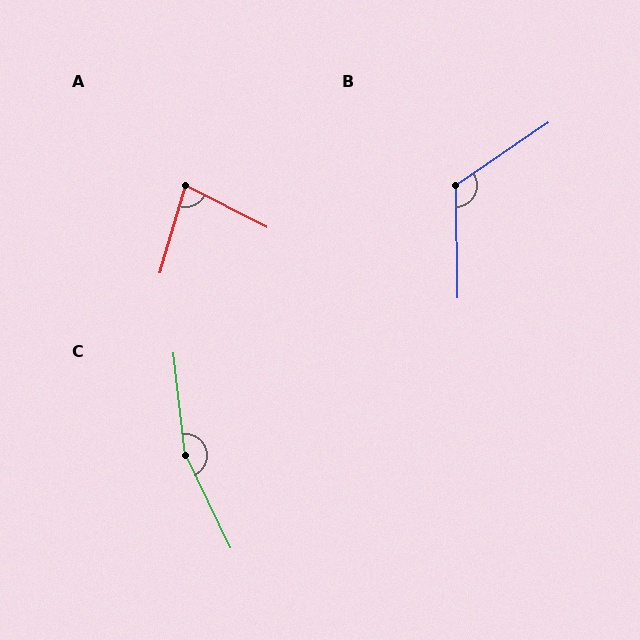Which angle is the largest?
C, at approximately 161 degrees.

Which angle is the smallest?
A, at approximately 79 degrees.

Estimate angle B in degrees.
Approximately 124 degrees.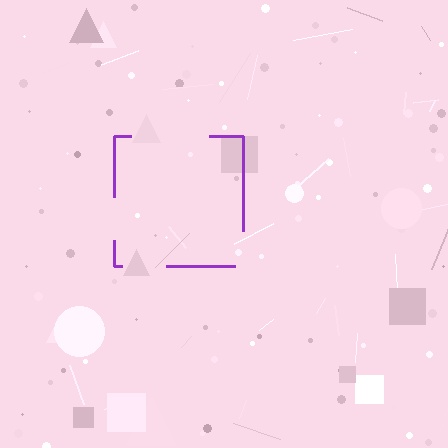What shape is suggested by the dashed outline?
The dashed outline suggests a square.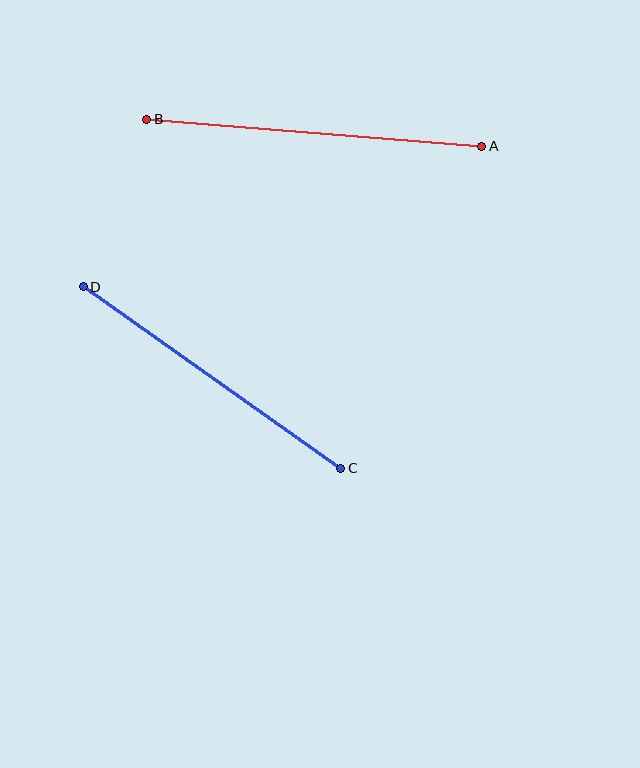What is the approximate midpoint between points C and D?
The midpoint is at approximately (212, 378) pixels.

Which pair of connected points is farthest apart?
Points A and B are farthest apart.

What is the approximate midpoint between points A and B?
The midpoint is at approximately (314, 133) pixels.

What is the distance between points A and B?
The distance is approximately 336 pixels.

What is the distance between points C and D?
The distance is approximately 315 pixels.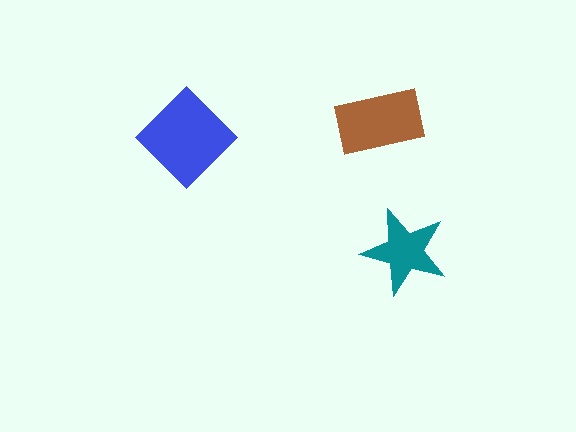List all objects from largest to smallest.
The blue diamond, the brown rectangle, the teal star.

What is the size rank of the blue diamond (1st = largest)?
1st.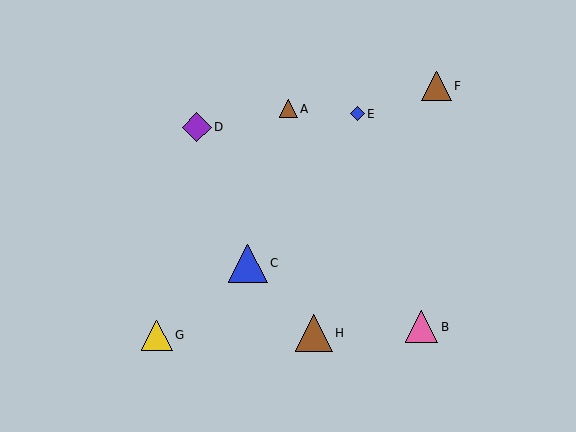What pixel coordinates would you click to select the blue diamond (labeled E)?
Click at (357, 114) to select the blue diamond E.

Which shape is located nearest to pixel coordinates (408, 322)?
The pink triangle (labeled B) at (422, 327) is nearest to that location.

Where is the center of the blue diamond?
The center of the blue diamond is at (357, 114).